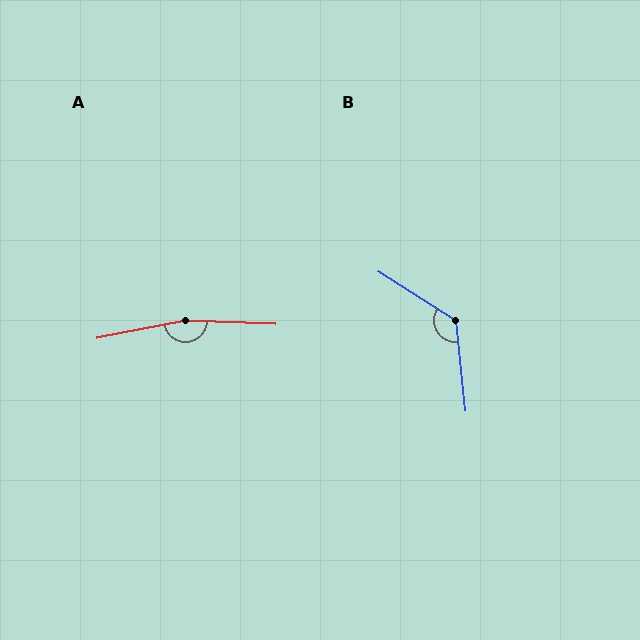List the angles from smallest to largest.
B (128°), A (166°).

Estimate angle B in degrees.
Approximately 128 degrees.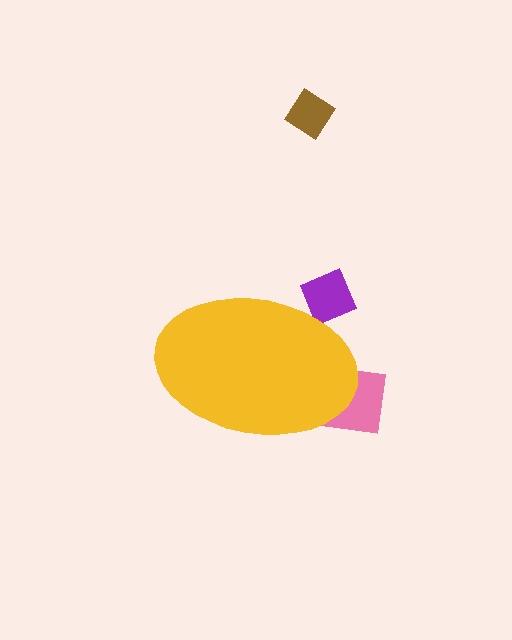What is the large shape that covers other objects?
A yellow ellipse.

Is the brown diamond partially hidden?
No, the brown diamond is fully visible.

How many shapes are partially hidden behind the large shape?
2 shapes are partially hidden.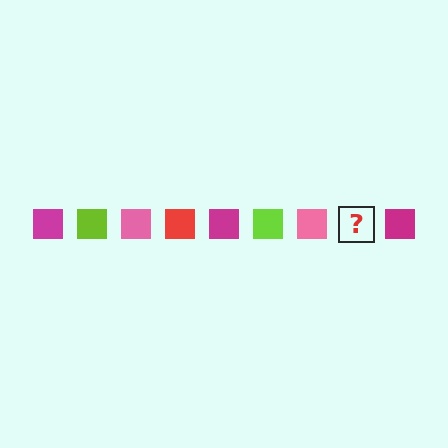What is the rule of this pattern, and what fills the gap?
The rule is that the pattern cycles through magenta, lime, pink, red squares. The gap should be filled with a red square.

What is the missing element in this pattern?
The missing element is a red square.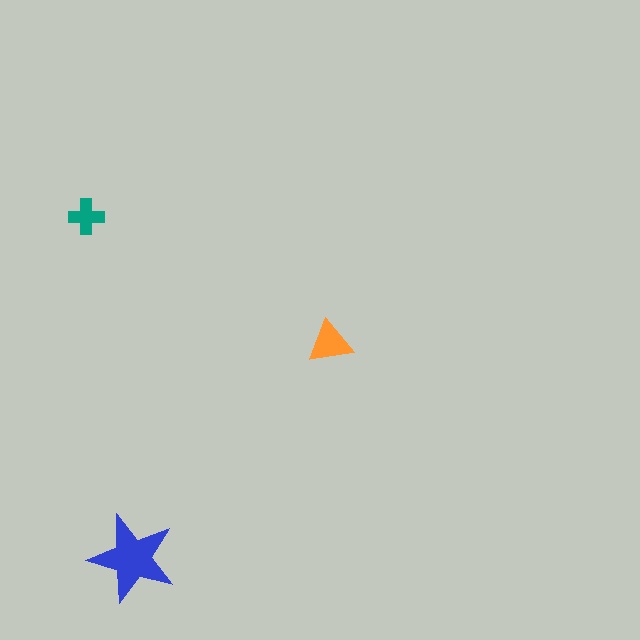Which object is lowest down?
The blue star is bottommost.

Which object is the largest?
The blue star.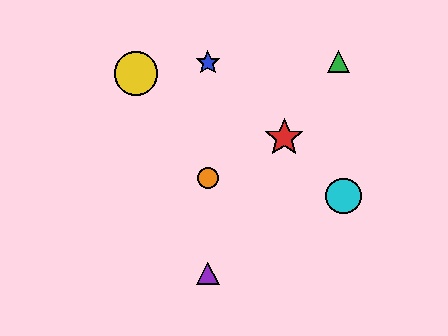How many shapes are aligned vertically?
3 shapes (the blue star, the purple triangle, the orange circle) are aligned vertically.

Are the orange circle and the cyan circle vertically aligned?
No, the orange circle is at x≈208 and the cyan circle is at x≈344.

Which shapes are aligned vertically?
The blue star, the purple triangle, the orange circle are aligned vertically.